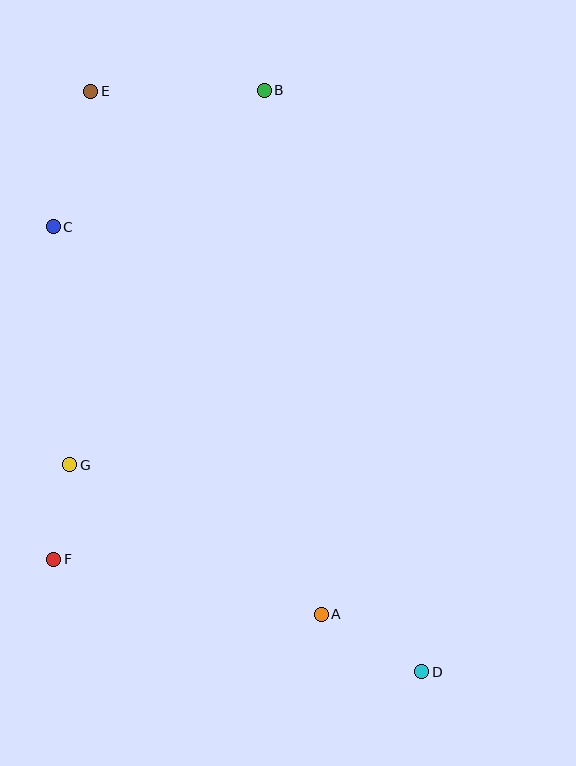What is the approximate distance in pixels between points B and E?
The distance between B and E is approximately 174 pixels.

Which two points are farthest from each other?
Points D and E are farthest from each other.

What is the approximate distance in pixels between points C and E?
The distance between C and E is approximately 140 pixels.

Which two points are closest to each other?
Points F and G are closest to each other.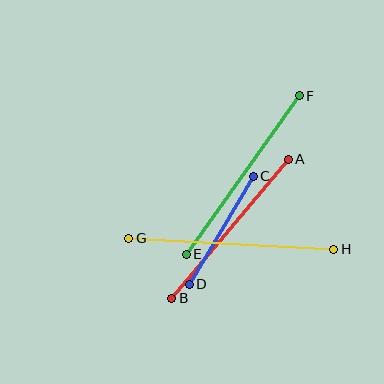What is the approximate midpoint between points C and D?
The midpoint is at approximately (221, 230) pixels.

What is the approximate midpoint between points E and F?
The midpoint is at approximately (243, 175) pixels.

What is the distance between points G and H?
The distance is approximately 205 pixels.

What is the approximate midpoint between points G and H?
The midpoint is at approximately (231, 244) pixels.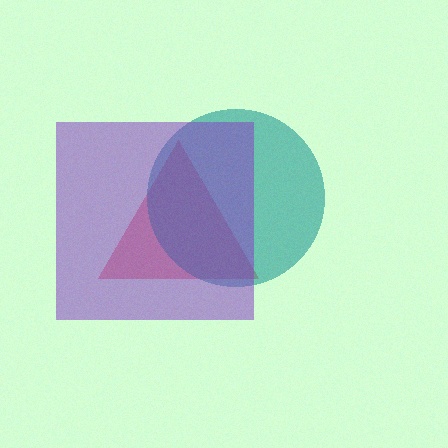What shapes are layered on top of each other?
The layered shapes are: a red triangle, a teal circle, a purple square.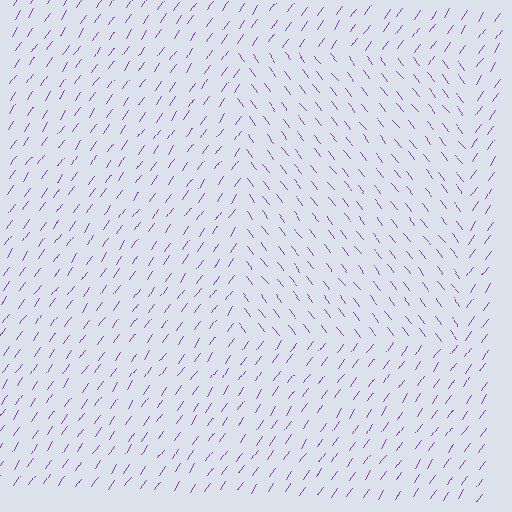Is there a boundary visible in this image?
Yes, there is a texture boundary formed by a change in line orientation.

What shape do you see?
I see a rectangle.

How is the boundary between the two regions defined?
The boundary is defined purely by a change in line orientation (approximately 73 degrees difference). All lines are the same color and thickness.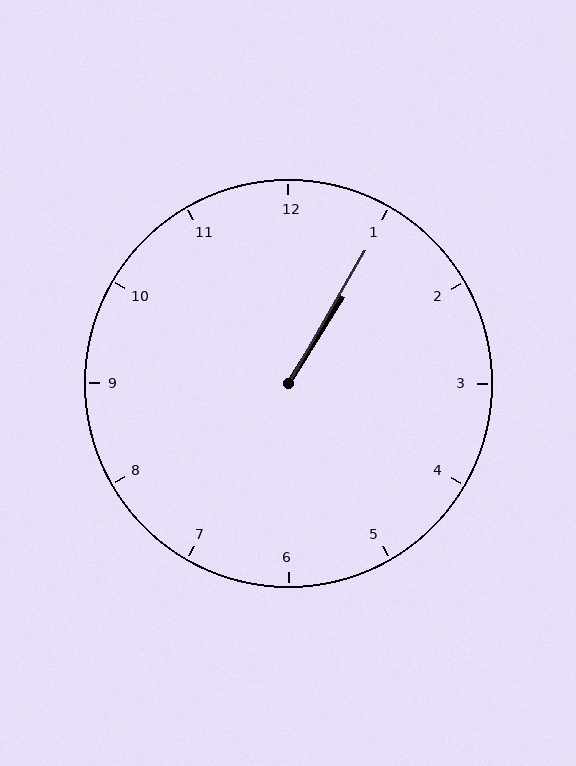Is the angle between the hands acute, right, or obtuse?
It is acute.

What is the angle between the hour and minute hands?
Approximately 2 degrees.